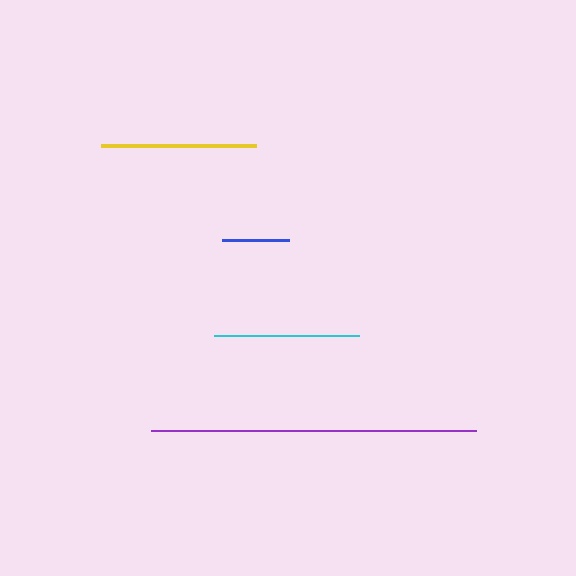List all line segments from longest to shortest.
From longest to shortest: purple, yellow, cyan, blue.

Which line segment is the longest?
The purple line is the longest at approximately 325 pixels.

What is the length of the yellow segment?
The yellow segment is approximately 155 pixels long.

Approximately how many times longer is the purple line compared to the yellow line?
The purple line is approximately 2.1 times the length of the yellow line.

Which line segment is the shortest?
The blue line is the shortest at approximately 67 pixels.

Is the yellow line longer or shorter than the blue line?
The yellow line is longer than the blue line.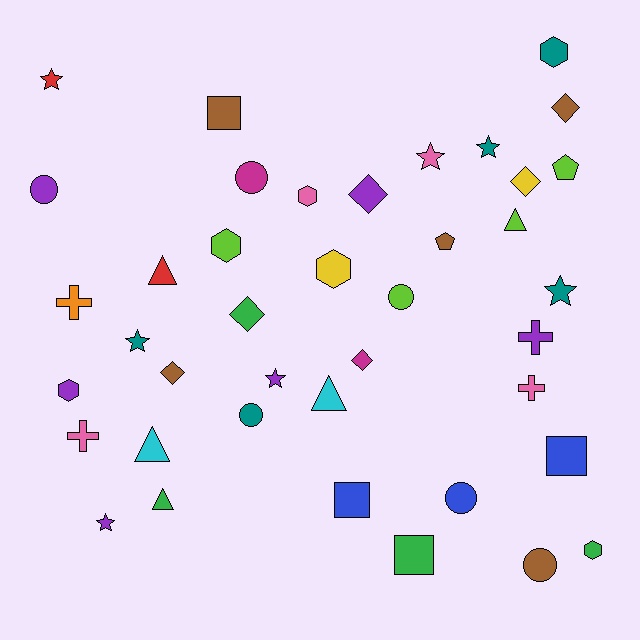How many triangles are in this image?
There are 5 triangles.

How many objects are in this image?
There are 40 objects.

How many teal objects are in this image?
There are 5 teal objects.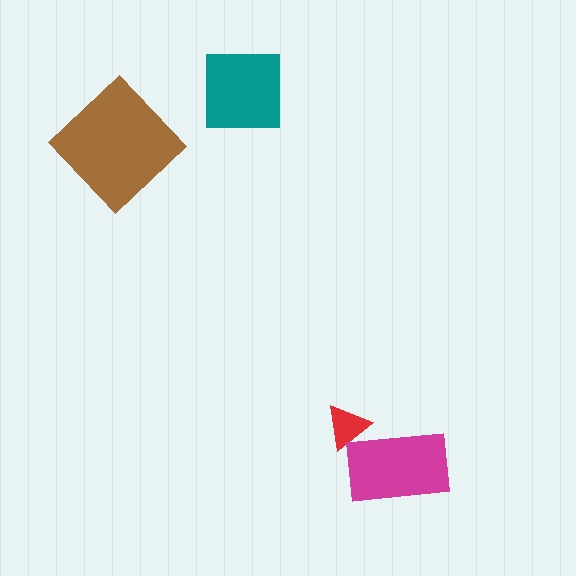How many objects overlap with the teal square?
0 objects overlap with the teal square.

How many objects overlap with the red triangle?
1 object overlaps with the red triangle.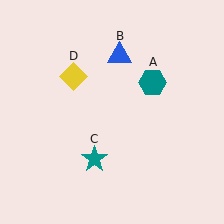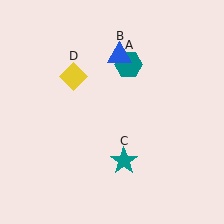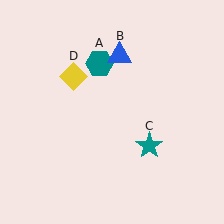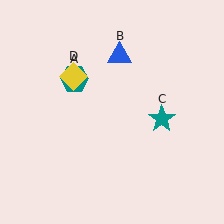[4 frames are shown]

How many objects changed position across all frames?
2 objects changed position: teal hexagon (object A), teal star (object C).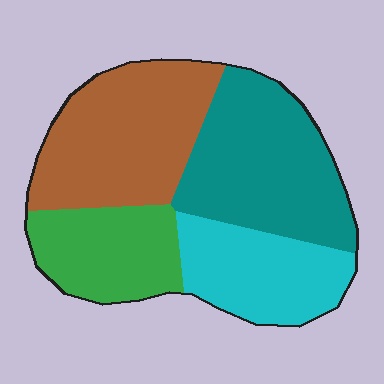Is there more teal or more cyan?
Teal.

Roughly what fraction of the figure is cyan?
Cyan covers around 20% of the figure.